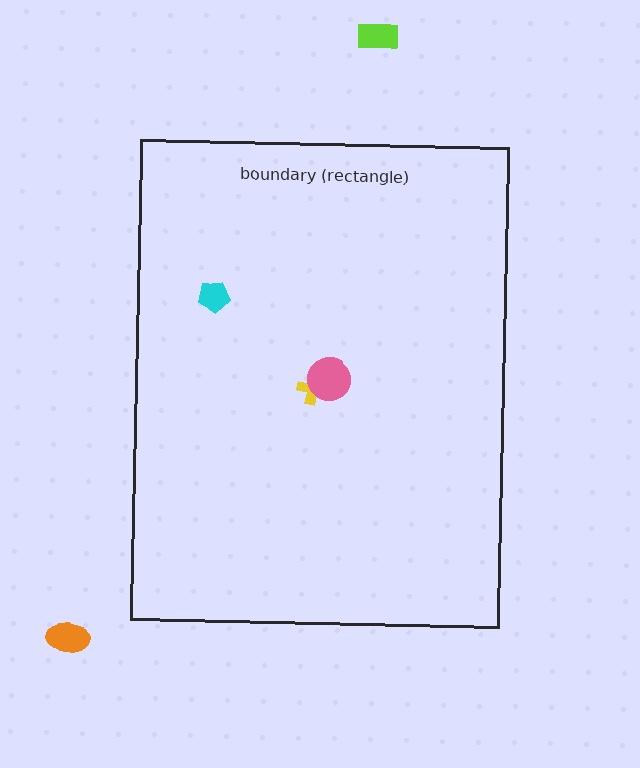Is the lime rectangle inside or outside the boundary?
Outside.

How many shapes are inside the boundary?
3 inside, 2 outside.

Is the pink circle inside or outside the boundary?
Inside.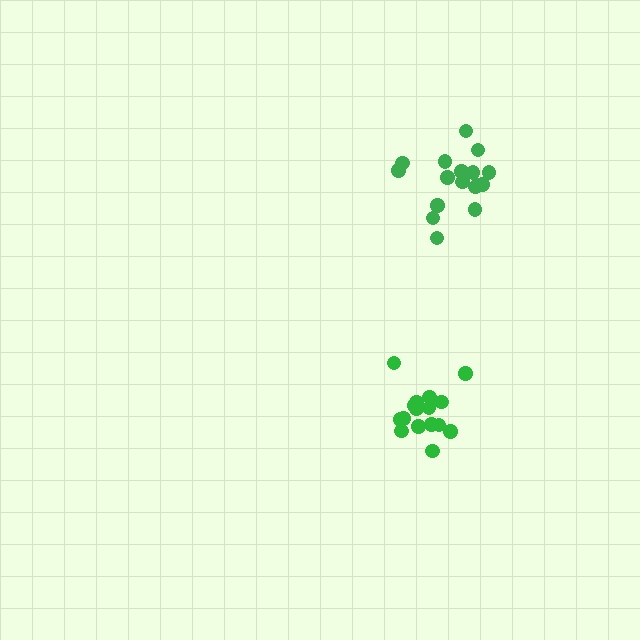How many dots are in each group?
Group 1: 16 dots, Group 2: 18 dots (34 total).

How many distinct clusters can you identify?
There are 2 distinct clusters.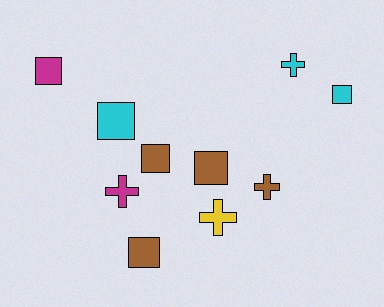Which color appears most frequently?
Brown, with 4 objects.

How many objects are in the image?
There are 10 objects.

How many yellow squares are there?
There are no yellow squares.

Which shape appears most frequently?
Square, with 6 objects.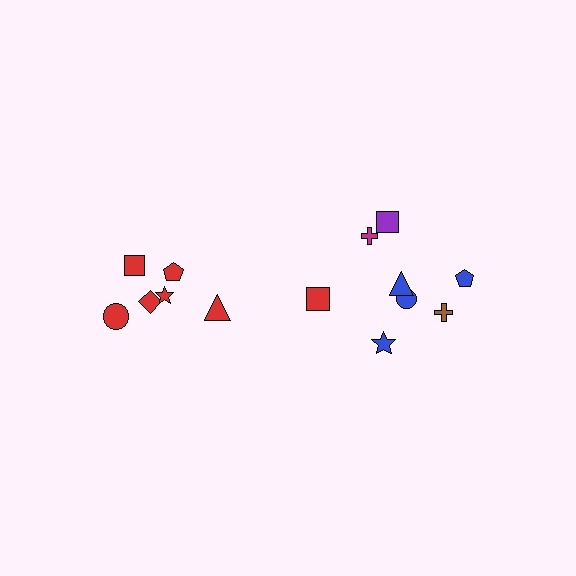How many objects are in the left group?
There are 6 objects.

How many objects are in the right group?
There are 8 objects.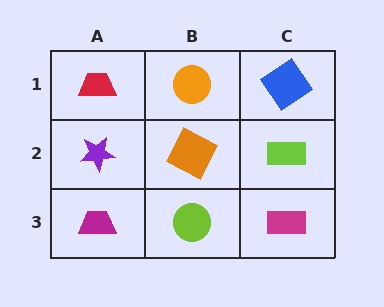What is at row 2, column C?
A lime rectangle.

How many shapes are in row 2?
3 shapes.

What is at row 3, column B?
A lime circle.